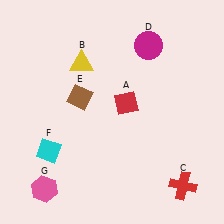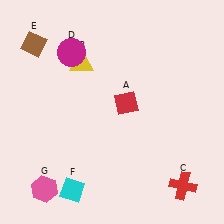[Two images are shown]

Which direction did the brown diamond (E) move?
The brown diamond (E) moved up.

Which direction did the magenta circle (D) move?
The magenta circle (D) moved left.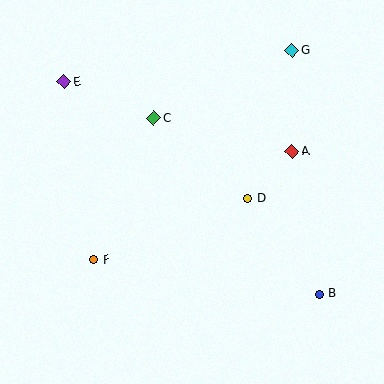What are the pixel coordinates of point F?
Point F is at (93, 260).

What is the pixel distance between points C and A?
The distance between C and A is 142 pixels.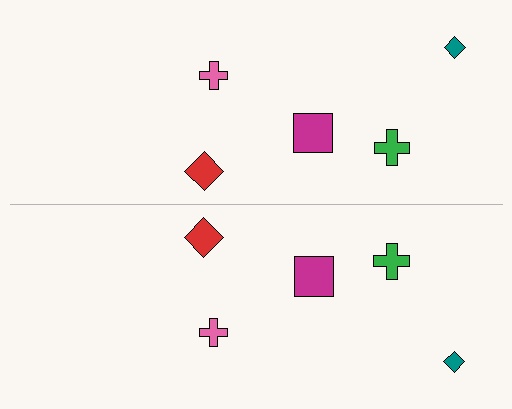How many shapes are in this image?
There are 10 shapes in this image.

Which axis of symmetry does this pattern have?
The pattern has a horizontal axis of symmetry running through the center of the image.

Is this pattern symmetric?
Yes, this pattern has bilateral (reflection) symmetry.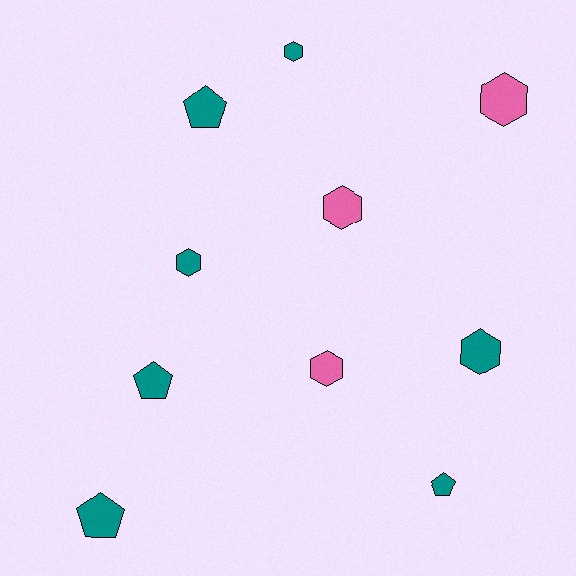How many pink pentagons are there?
There are no pink pentagons.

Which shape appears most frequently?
Hexagon, with 6 objects.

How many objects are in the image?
There are 10 objects.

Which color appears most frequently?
Teal, with 7 objects.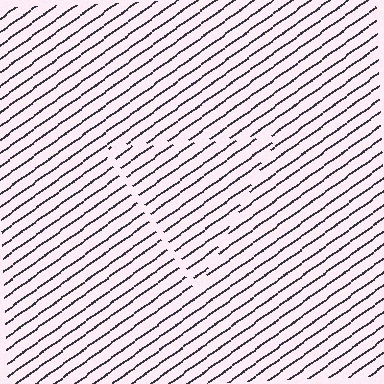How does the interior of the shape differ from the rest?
The interior of the shape contains the same grating, shifted by half a period — the contour is defined by the phase discontinuity where line-ends from the inner and outer gratings abut.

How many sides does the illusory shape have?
3 sides — the line-ends trace a triangle.